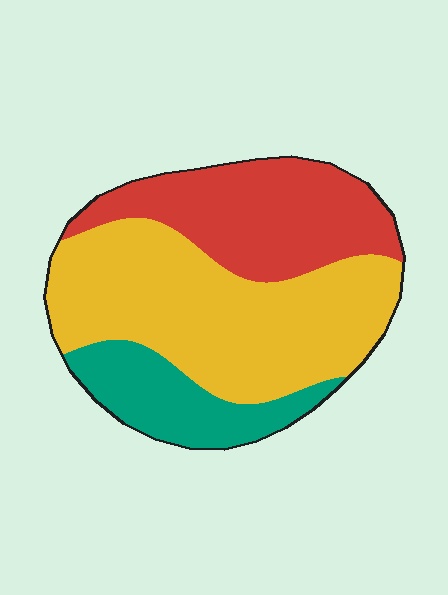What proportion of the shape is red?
Red takes up about one third (1/3) of the shape.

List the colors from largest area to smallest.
From largest to smallest: yellow, red, teal.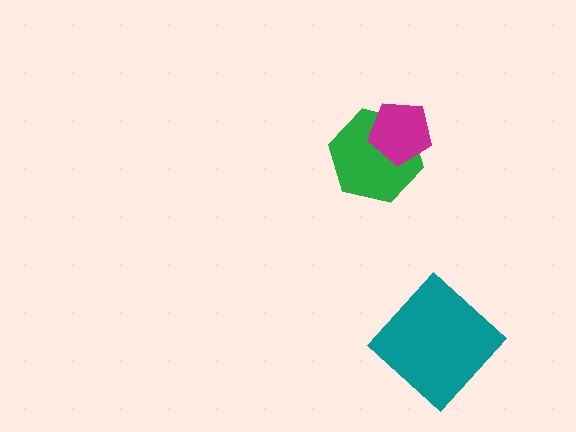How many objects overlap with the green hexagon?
1 object overlaps with the green hexagon.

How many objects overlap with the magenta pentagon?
1 object overlaps with the magenta pentagon.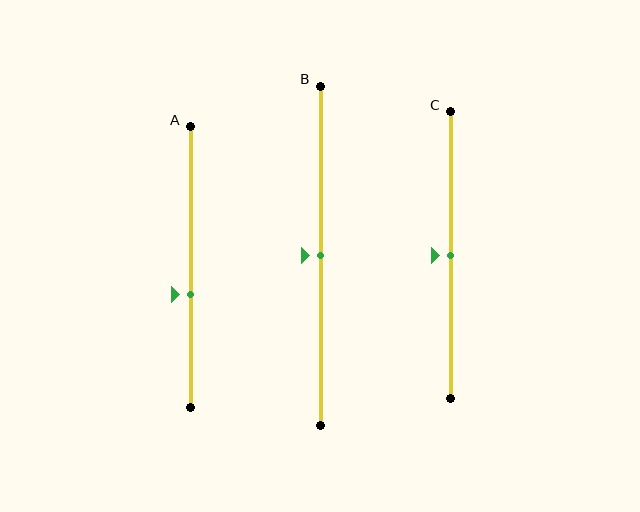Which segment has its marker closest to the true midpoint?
Segment B has its marker closest to the true midpoint.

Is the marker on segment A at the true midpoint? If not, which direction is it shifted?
No, the marker on segment A is shifted downward by about 10% of the segment length.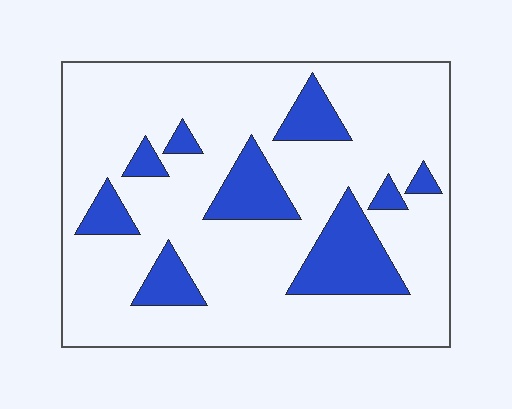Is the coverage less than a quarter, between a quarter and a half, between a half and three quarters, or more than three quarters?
Less than a quarter.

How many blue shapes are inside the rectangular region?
9.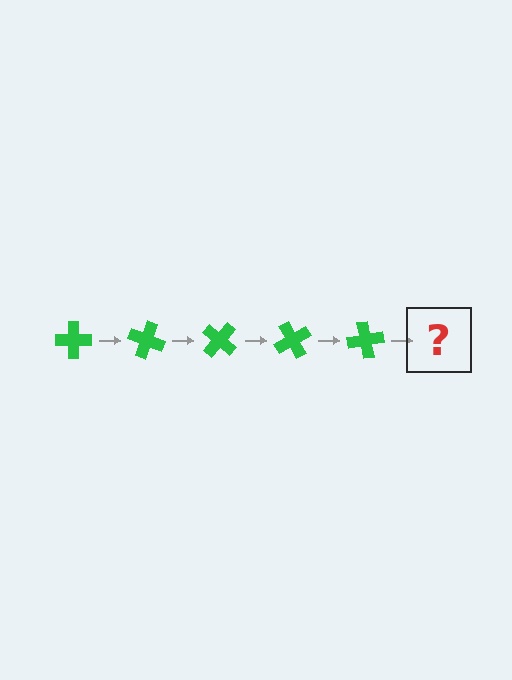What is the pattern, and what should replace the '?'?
The pattern is that the cross rotates 20 degrees each step. The '?' should be a green cross rotated 100 degrees.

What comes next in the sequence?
The next element should be a green cross rotated 100 degrees.